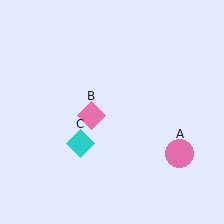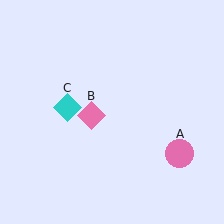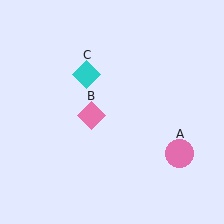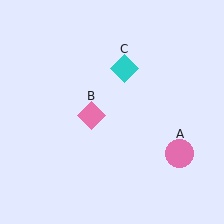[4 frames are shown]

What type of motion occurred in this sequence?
The cyan diamond (object C) rotated clockwise around the center of the scene.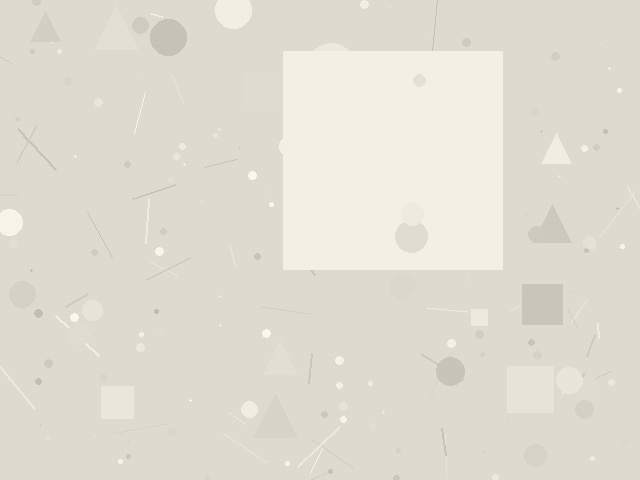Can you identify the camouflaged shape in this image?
The camouflaged shape is a square.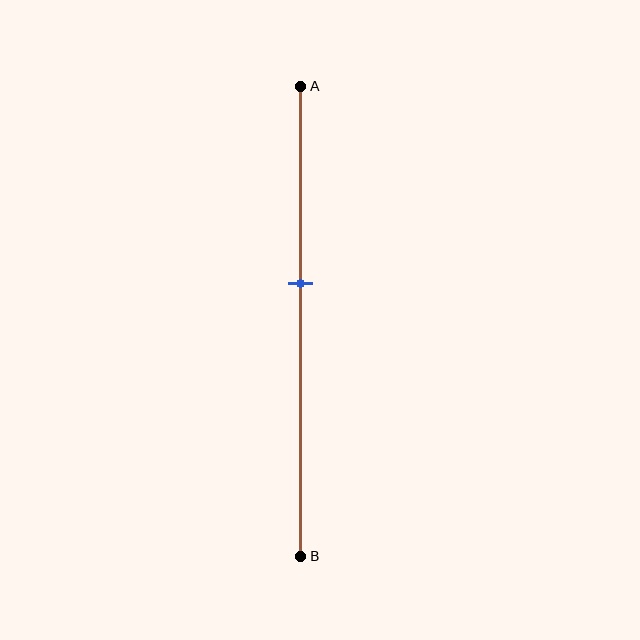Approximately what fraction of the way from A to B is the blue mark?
The blue mark is approximately 40% of the way from A to B.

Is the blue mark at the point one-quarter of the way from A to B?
No, the mark is at about 40% from A, not at the 25% one-quarter point.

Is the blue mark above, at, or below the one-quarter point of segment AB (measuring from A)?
The blue mark is below the one-quarter point of segment AB.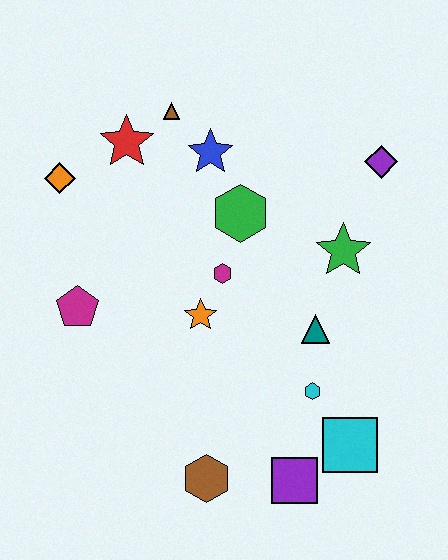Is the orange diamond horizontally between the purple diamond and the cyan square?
No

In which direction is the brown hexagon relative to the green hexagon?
The brown hexagon is below the green hexagon.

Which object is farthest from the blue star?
The purple square is farthest from the blue star.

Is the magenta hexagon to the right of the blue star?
Yes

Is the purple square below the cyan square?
Yes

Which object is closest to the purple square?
The cyan square is closest to the purple square.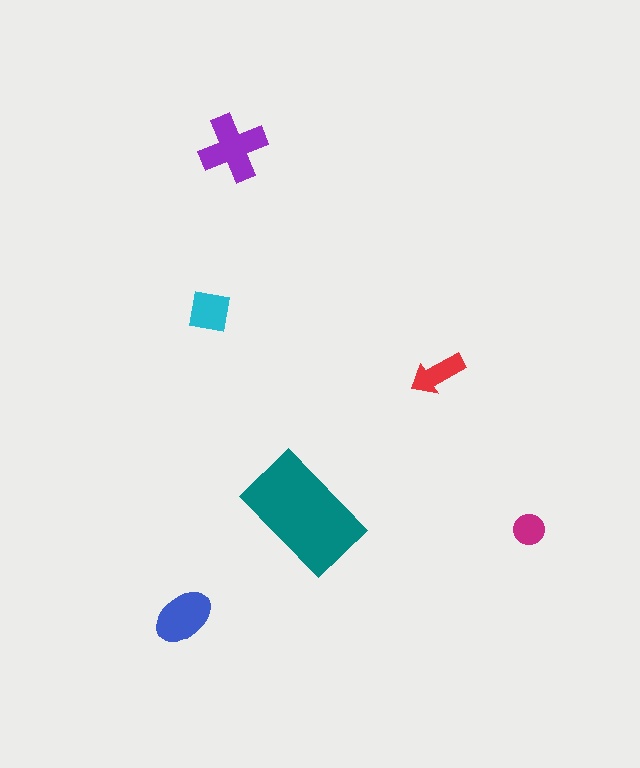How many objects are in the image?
There are 6 objects in the image.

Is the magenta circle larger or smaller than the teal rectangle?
Smaller.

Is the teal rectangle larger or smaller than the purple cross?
Larger.